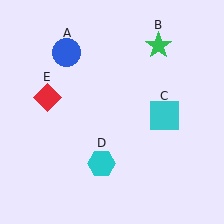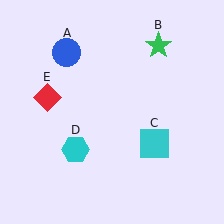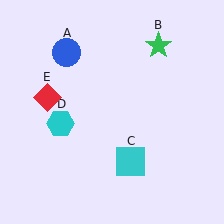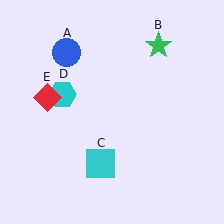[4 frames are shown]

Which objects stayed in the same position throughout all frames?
Blue circle (object A) and green star (object B) and red diamond (object E) remained stationary.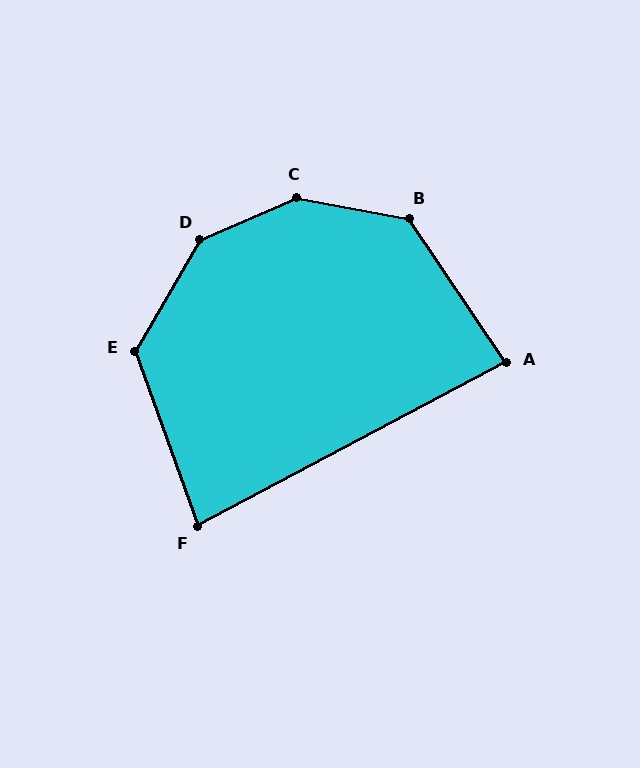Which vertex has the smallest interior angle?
F, at approximately 82 degrees.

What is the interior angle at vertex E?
Approximately 130 degrees (obtuse).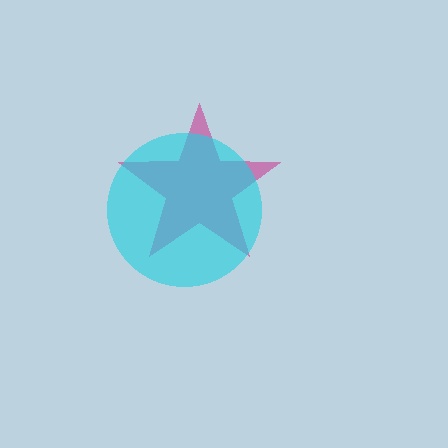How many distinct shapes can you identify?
There are 2 distinct shapes: a magenta star, a cyan circle.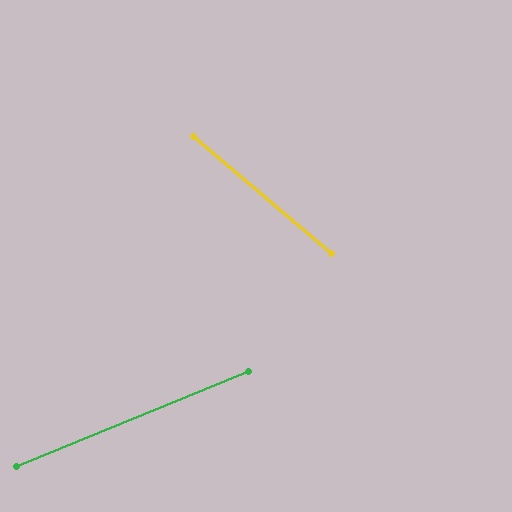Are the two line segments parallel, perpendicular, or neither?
Neither parallel nor perpendicular — they differ by about 63°.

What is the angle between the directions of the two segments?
Approximately 63 degrees.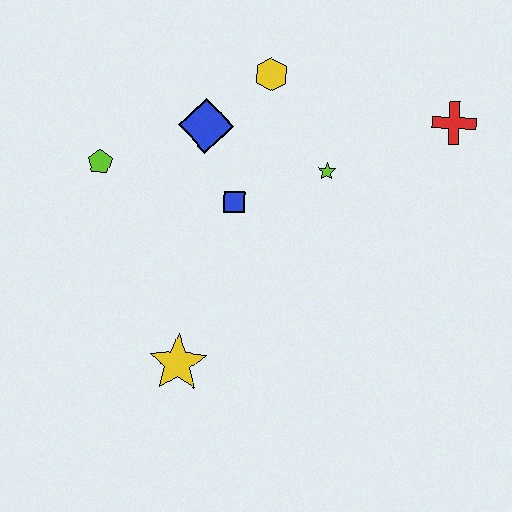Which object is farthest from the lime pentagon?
The red cross is farthest from the lime pentagon.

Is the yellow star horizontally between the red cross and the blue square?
No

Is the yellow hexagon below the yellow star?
No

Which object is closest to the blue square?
The blue diamond is closest to the blue square.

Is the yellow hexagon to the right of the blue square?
Yes